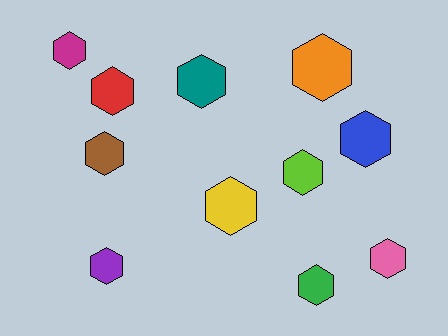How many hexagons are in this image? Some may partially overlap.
There are 11 hexagons.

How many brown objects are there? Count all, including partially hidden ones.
There is 1 brown object.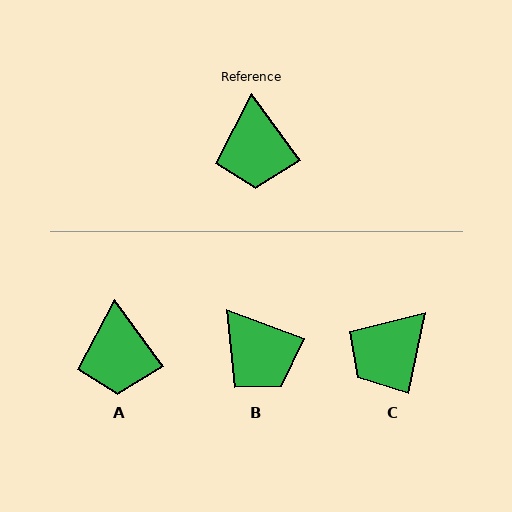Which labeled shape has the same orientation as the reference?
A.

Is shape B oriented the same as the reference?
No, it is off by about 34 degrees.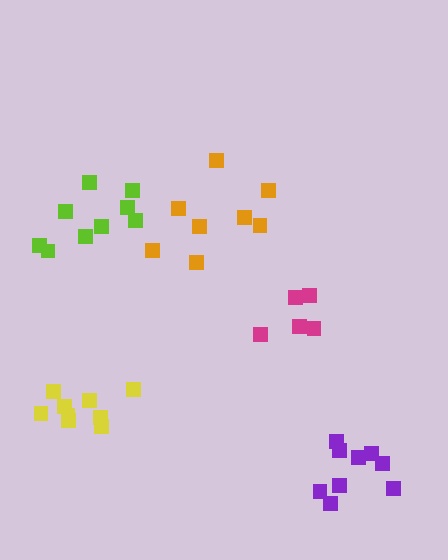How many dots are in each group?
Group 1: 9 dots, Group 2: 9 dots, Group 3: 5 dots, Group 4: 8 dots, Group 5: 9 dots (40 total).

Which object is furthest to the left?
The yellow cluster is leftmost.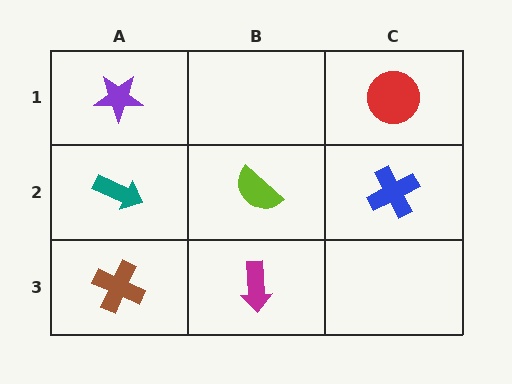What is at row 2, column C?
A blue cross.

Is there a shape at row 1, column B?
No, that cell is empty.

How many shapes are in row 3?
2 shapes.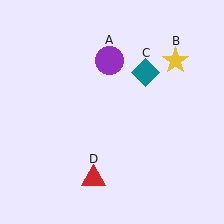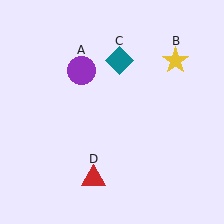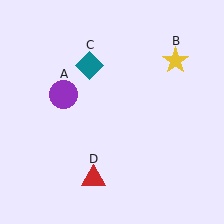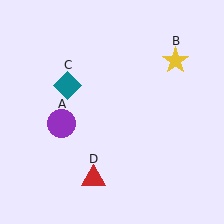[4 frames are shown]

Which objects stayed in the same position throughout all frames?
Yellow star (object B) and red triangle (object D) remained stationary.